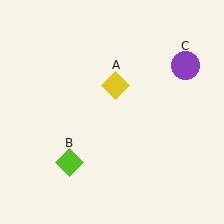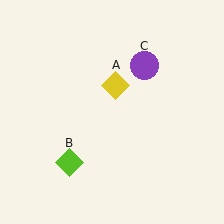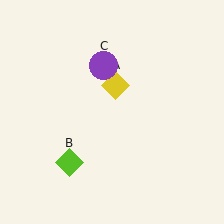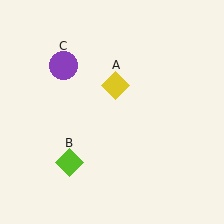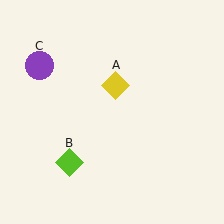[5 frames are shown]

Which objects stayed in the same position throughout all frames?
Yellow diamond (object A) and lime diamond (object B) remained stationary.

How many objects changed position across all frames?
1 object changed position: purple circle (object C).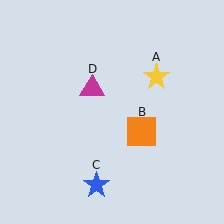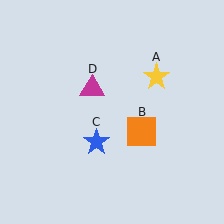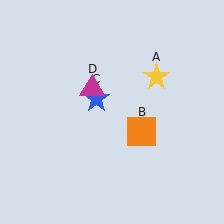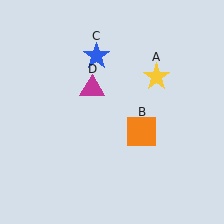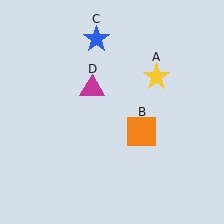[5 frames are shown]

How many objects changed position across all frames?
1 object changed position: blue star (object C).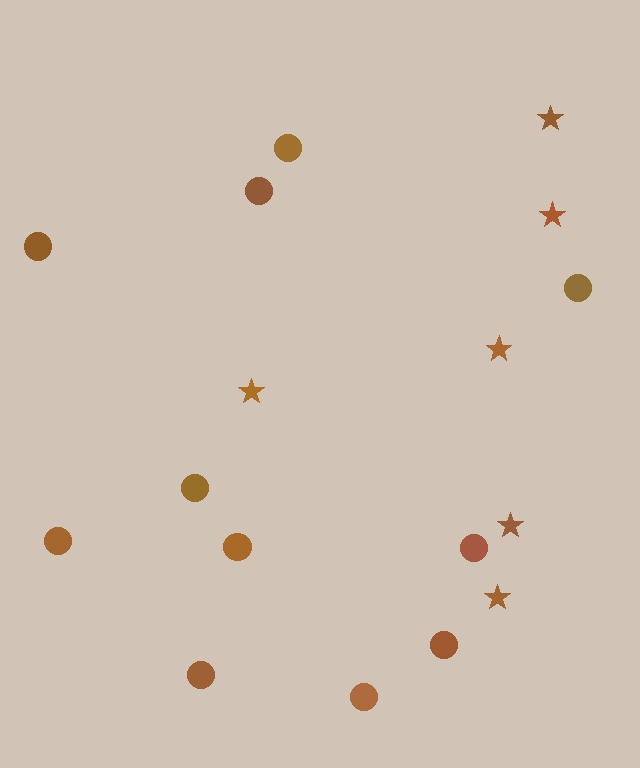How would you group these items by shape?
There are 2 groups: one group of stars (6) and one group of circles (11).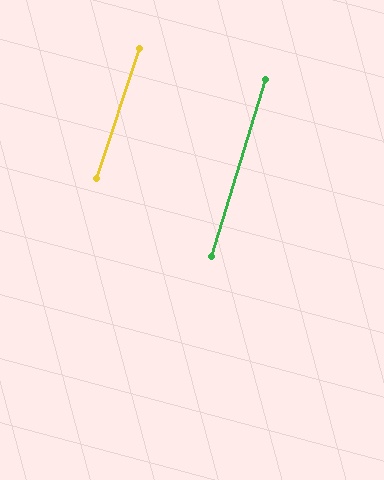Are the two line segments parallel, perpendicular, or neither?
Parallel — their directions differ by only 0.9°.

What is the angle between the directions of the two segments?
Approximately 1 degree.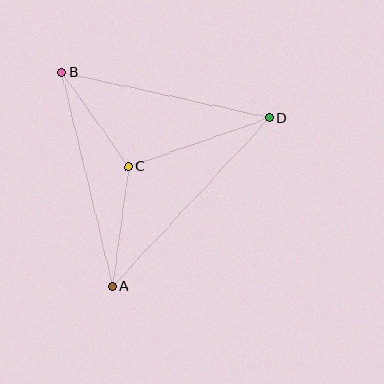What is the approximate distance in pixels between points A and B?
The distance between A and B is approximately 220 pixels.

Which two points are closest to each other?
Points B and C are closest to each other.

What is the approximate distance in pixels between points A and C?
The distance between A and C is approximately 121 pixels.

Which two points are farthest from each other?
Points A and D are farthest from each other.